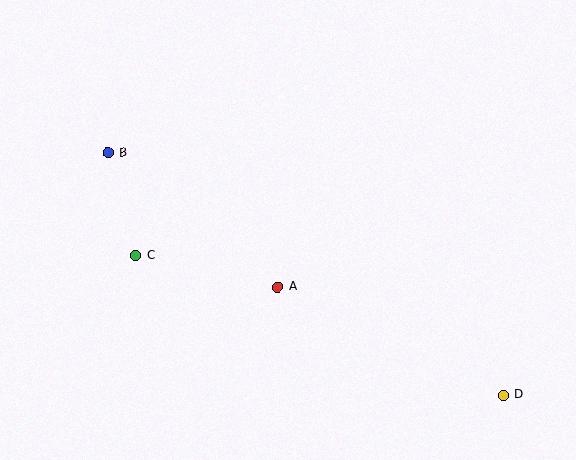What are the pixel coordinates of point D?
Point D is at (503, 395).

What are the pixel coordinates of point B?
Point B is at (108, 153).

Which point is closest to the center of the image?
Point A at (277, 287) is closest to the center.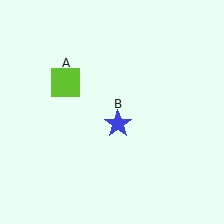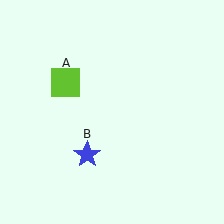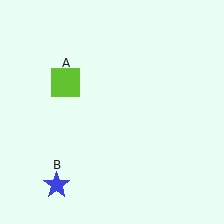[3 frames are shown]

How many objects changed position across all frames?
1 object changed position: blue star (object B).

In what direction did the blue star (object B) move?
The blue star (object B) moved down and to the left.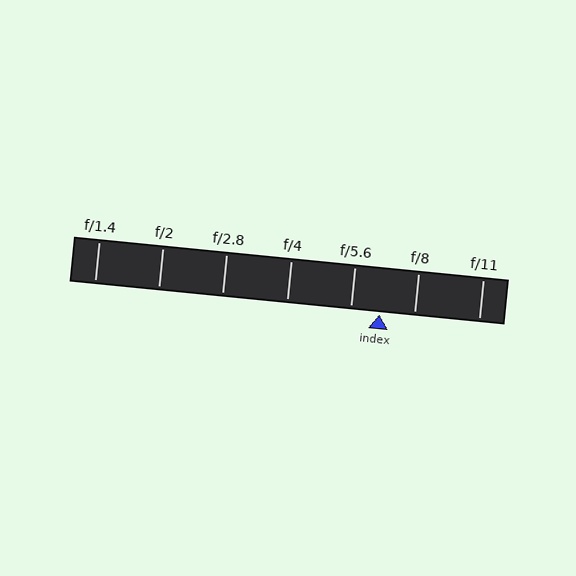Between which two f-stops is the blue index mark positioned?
The index mark is between f/5.6 and f/8.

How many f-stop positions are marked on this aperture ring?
There are 7 f-stop positions marked.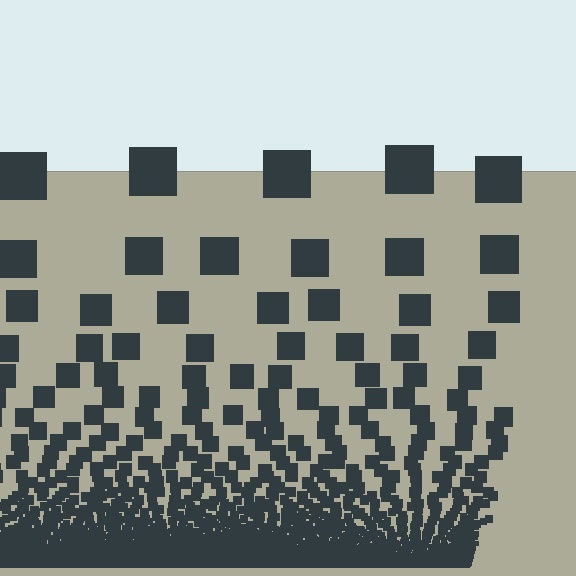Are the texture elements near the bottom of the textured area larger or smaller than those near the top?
Smaller. The gradient is inverted — elements near the bottom are smaller and denser.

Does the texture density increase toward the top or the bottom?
Density increases toward the bottom.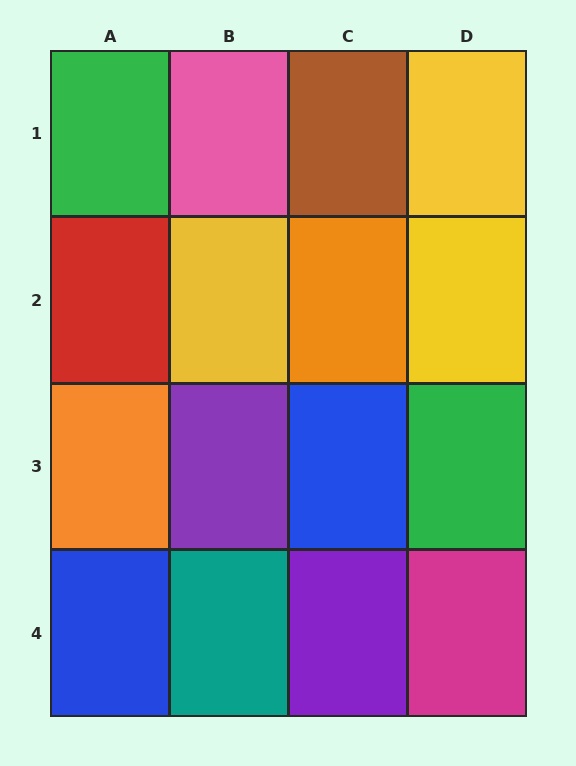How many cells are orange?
2 cells are orange.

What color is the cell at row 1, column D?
Yellow.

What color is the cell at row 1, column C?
Brown.